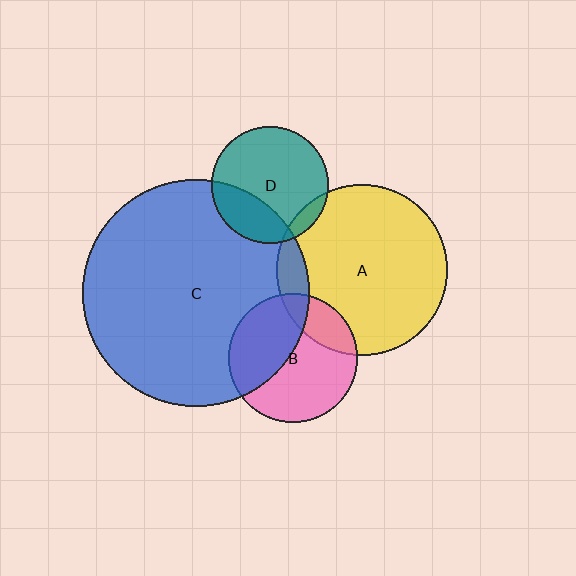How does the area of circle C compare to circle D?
Approximately 3.8 times.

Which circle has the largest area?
Circle C (blue).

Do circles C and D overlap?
Yes.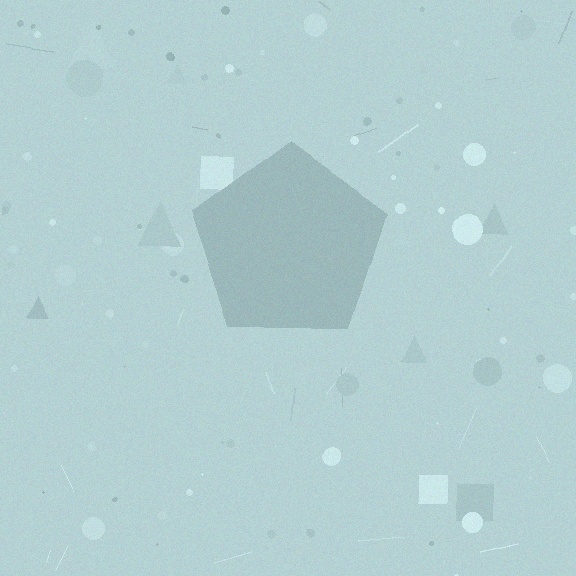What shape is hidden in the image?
A pentagon is hidden in the image.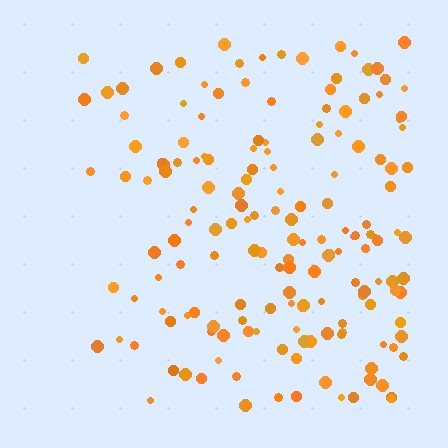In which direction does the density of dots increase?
From left to right, with the right side densest.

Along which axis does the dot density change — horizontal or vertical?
Horizontal.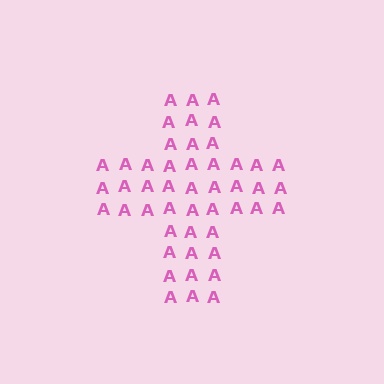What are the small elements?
The small elements are letter A's.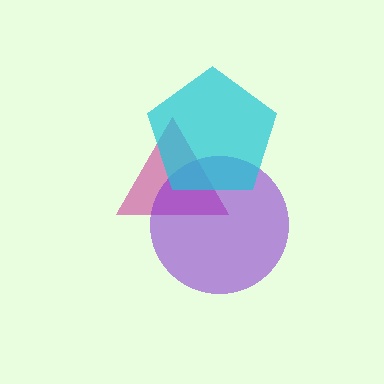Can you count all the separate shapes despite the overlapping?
Yes, there are 3 separate shapes.